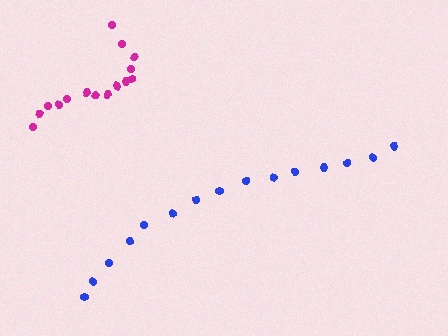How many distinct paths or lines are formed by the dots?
There are 2 distinct paths.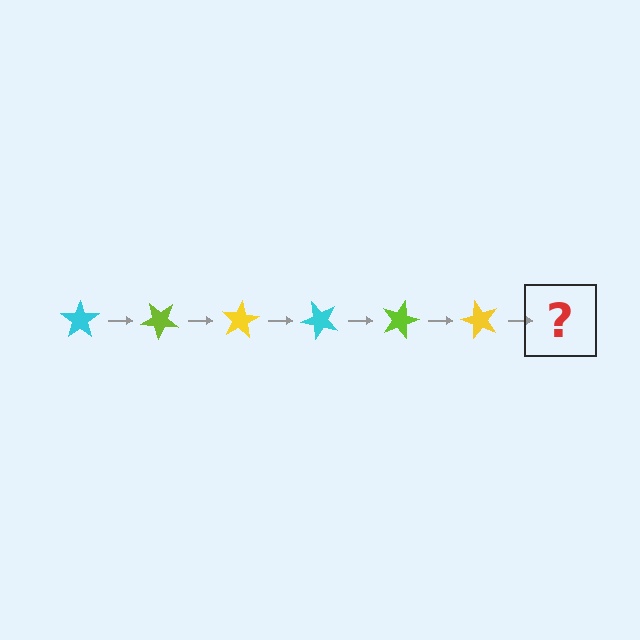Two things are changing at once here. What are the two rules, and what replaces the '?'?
The two rules are that it rotates 40 degrees each step and the color cycles through cyan, lime, and yellow. The '?' should be a cyan star, rotated 240 degrees from the start.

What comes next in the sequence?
The next element should be a cyan star, rotated 240 degrees from the start.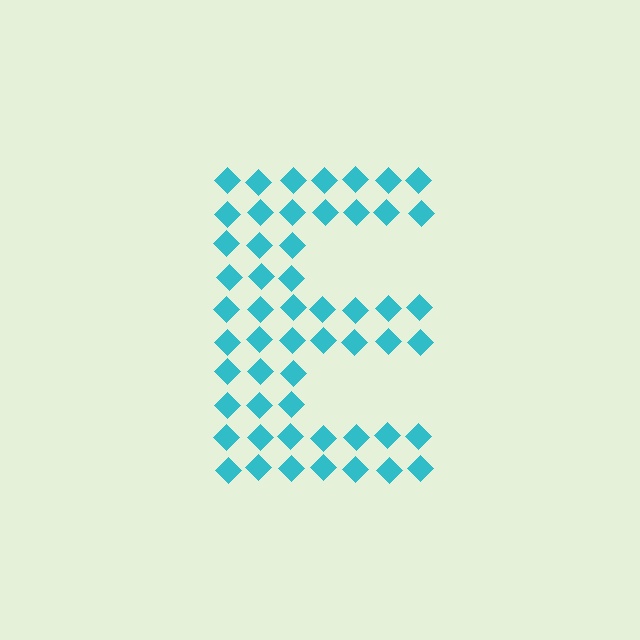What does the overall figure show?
The overall figure shows the letter E.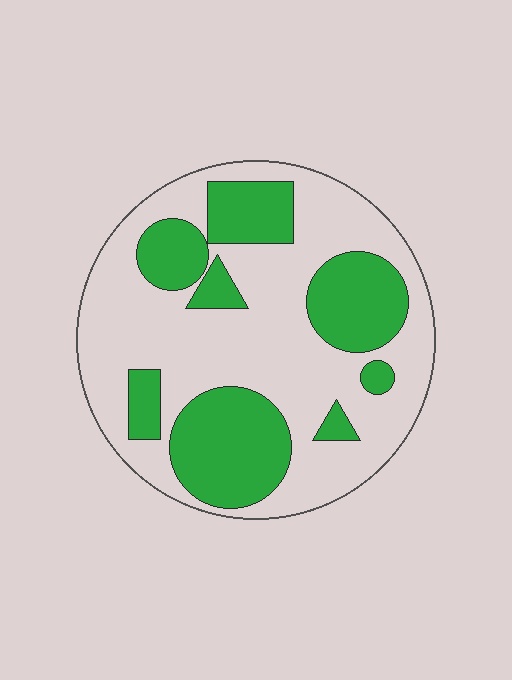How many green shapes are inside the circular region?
8.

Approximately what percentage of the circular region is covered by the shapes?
Approximately 35%.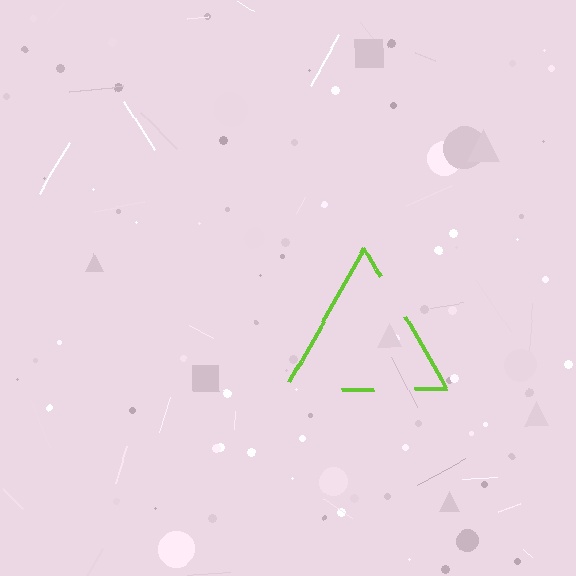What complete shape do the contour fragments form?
The contour fragments form a triangle.